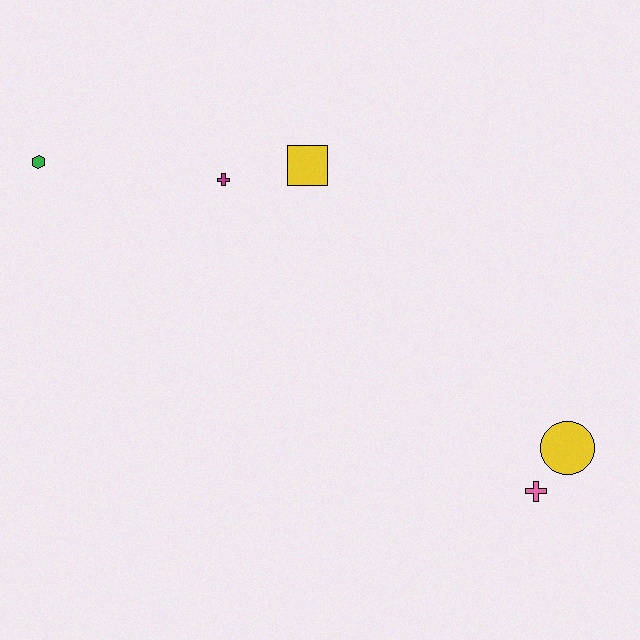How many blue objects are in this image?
There are no blue objects.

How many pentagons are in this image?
There are no pentagons.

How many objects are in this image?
There are 5 objects.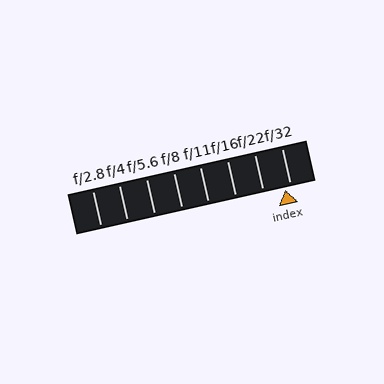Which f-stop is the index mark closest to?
The index mark is closest to f/32.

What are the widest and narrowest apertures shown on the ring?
The widest aperture shown is f/2.8 and the narrowest is f/32.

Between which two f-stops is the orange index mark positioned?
The index mark is between f/22 and f/32.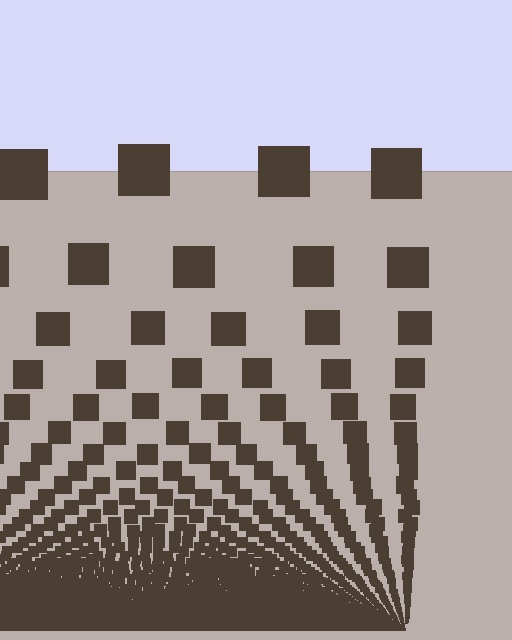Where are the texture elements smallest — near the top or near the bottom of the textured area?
Near the bottom.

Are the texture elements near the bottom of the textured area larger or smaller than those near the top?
Smaller. The gradient is inverted — elements near the bottom are smaller and denser.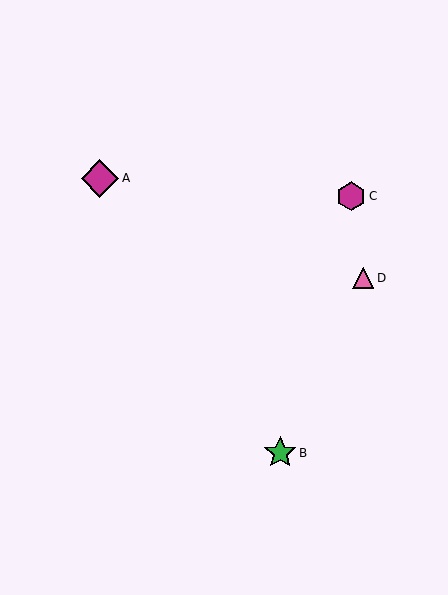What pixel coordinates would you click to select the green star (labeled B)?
Click at (280, 453) to select the green star B.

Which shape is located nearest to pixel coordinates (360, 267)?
The pink triangle (labeled D) at (363, 278) is nearest to that location.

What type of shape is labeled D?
Shape D is a pink triangle.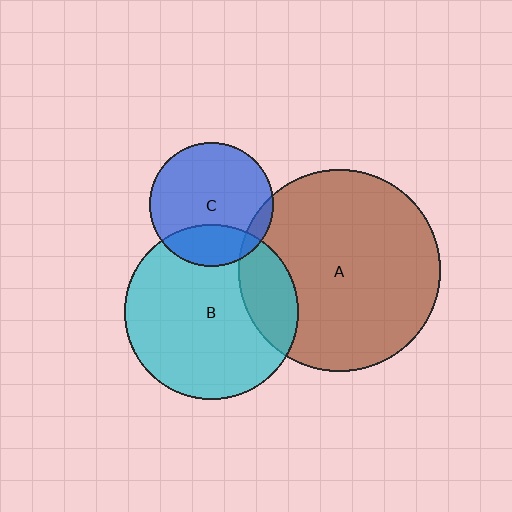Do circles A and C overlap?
Yes.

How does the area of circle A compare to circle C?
Approximately 2.6 times.